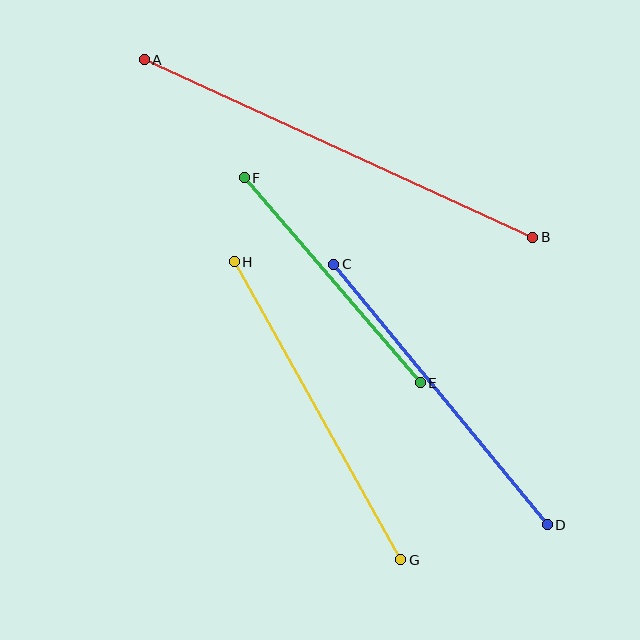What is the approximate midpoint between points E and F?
The midpoint is at approximately (332, 280) pixels.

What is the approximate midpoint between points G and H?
The midpoint is at approximately (317, 411) pixels.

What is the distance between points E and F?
The distance is approximately 271 pixels.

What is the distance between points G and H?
The distance is approximately 341 pixels.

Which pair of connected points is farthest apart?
Points A and B are farthest apart.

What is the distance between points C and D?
The distance is approximately 337 pixels.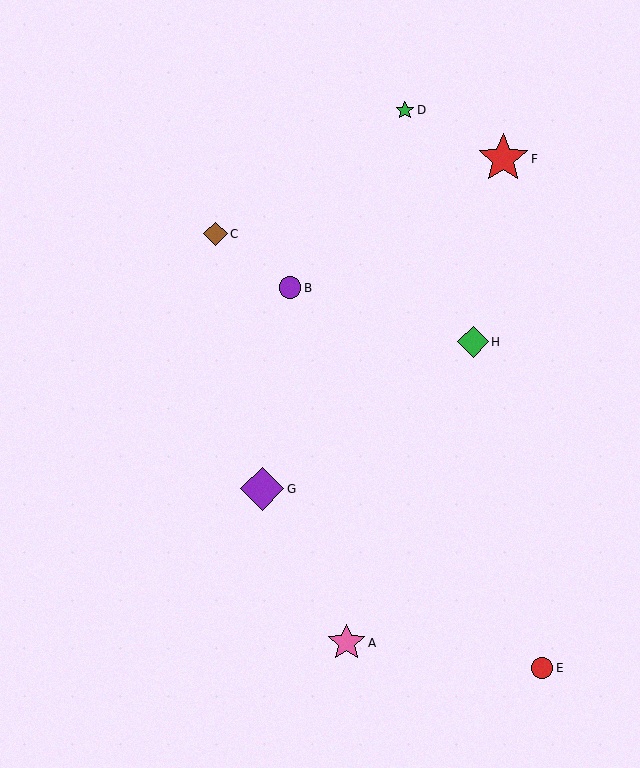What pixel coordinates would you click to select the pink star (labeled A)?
Click at (347, 643) to select the pink star A.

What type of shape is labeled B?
Shape B is a purple circle.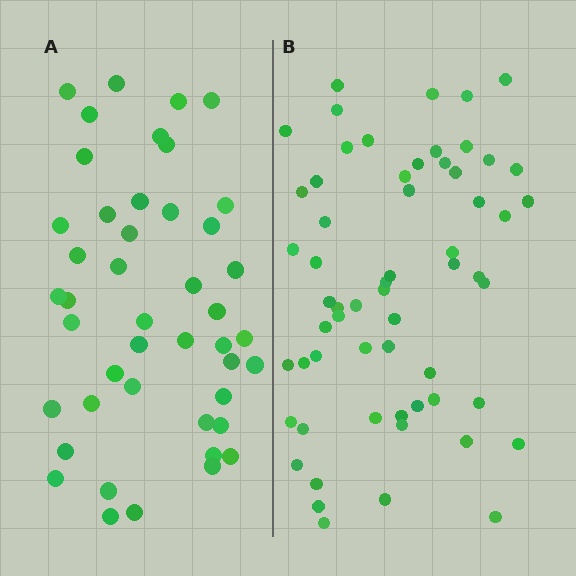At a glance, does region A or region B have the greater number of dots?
Region B (the right region) has more dots.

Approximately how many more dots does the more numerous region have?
Region B has approximately 15 more dots than region A.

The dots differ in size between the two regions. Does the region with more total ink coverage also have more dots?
No. Region A has more total ink coverage because its dots are larger, but region B actually contains more individual dots. Total area can be misleading — the number of items is what matters here.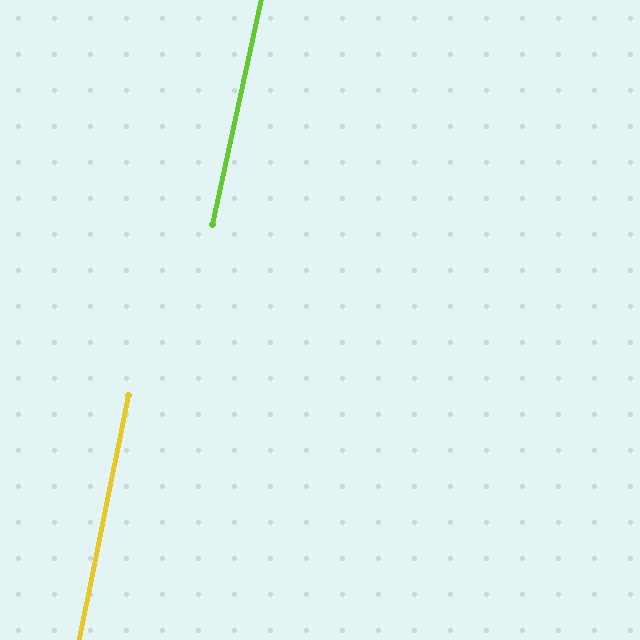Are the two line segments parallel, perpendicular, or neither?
Parallel — their directions differ by only 1.0°.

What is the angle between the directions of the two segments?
Approximately 1 degree.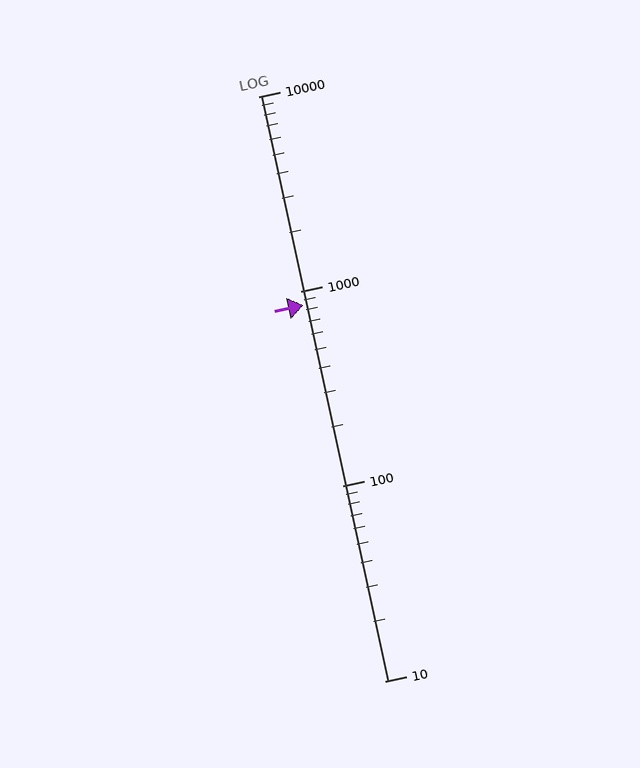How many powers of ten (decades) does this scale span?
The scale spans 3 decades, from 10 to 10000.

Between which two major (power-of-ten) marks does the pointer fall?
The pointer is between 100 and 1000.